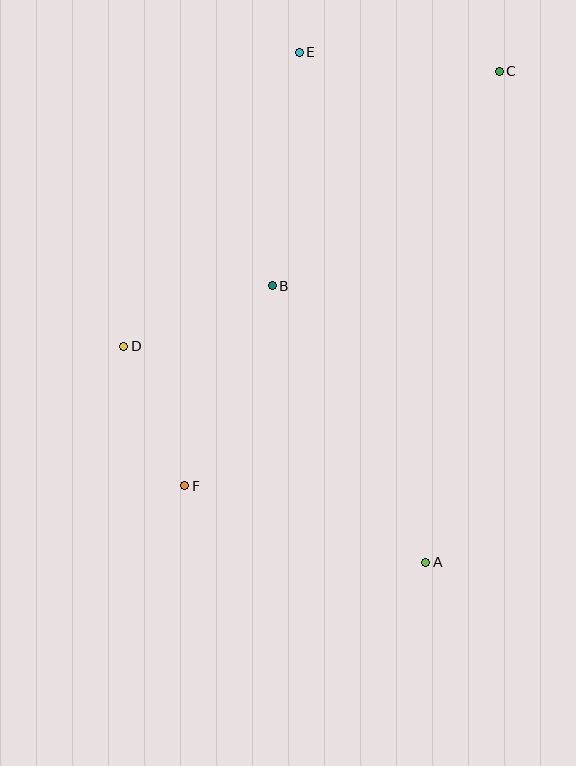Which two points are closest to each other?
Points D and F are closest to each other.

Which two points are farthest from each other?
Points A and E are farthest from each other.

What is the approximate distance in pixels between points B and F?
The distance between B and F is approximately 218 pixels.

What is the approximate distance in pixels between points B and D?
The distance between B and D is approximately 160 pixels.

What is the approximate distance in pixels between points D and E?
The distance between D and E is approximately 342 pixels.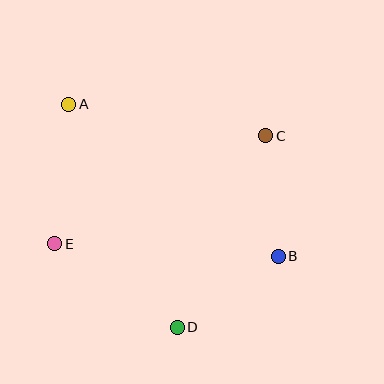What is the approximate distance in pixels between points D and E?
The distance between D and E is approximately 149 pixels.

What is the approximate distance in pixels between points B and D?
The distance between B and D is approximately 123 pixels.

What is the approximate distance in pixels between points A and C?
The distance between A and C is approximately 200 pixels.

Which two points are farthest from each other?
Points A and B are farthest from each other.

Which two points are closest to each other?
Points B and C are closest to each other.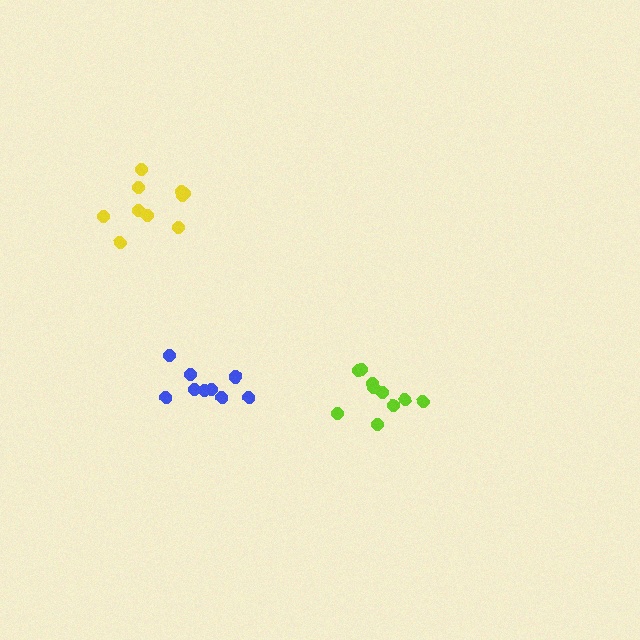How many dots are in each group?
Group 1: 9 dots, Group 2: 10 dots, Group 3: 10 dots (29 total).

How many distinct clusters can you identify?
There are 3 distinct clusters.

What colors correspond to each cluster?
The clusters are colored: blue, yellow, lime.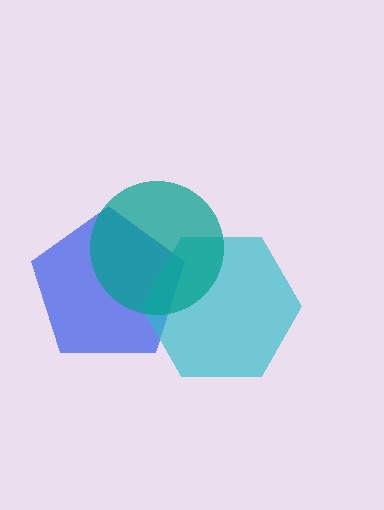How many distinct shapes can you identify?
There are 3 distinct shapes: a blue pentagon, a cyan hexagon, a teal circle.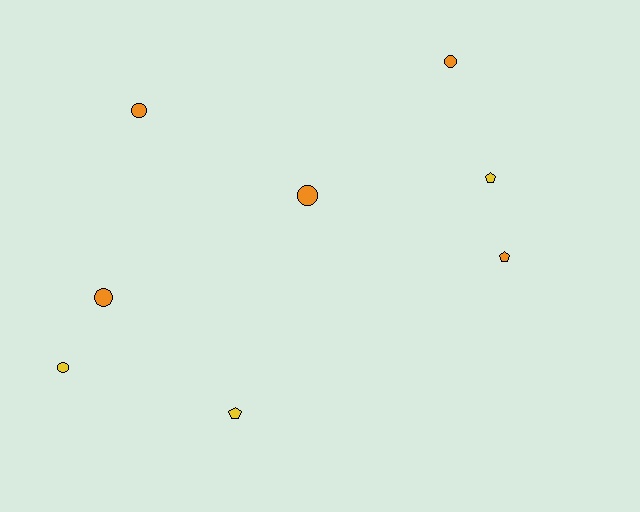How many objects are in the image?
There are 8 objects.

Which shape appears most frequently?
Circle, with 5 objects.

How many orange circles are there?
There are 4 orange circles.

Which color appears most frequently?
Orange, with 5 objects.